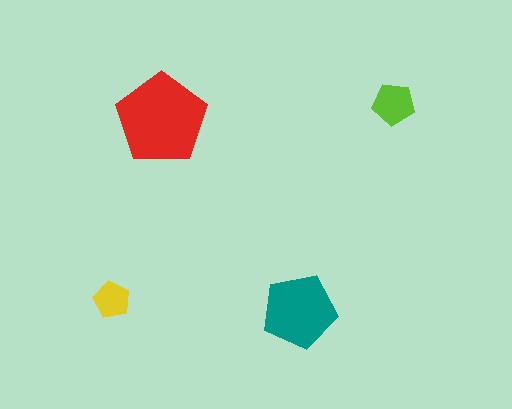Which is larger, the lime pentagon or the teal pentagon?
The teal one.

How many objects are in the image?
There are 4 objects in the image.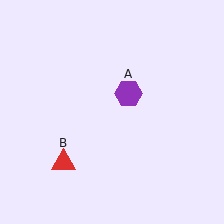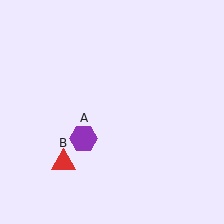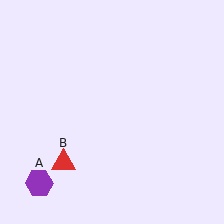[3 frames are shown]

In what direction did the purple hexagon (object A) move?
The purple hexagon (object A) moved down and to the left.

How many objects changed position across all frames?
1 object changed position: purple hexagon (object A).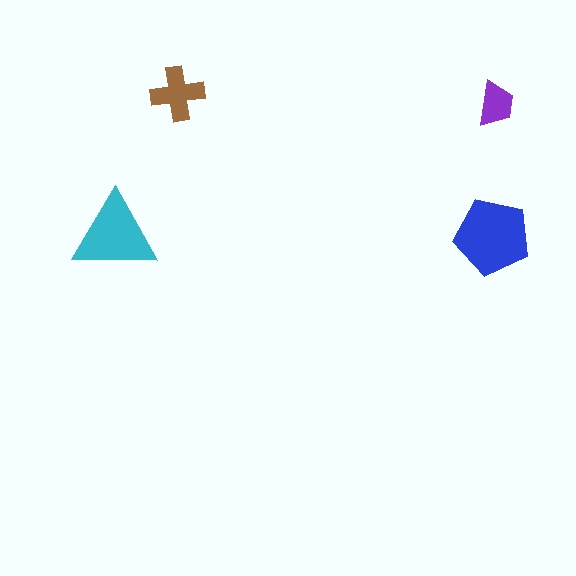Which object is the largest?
The blue pentagon.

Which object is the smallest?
The purple trapezoid.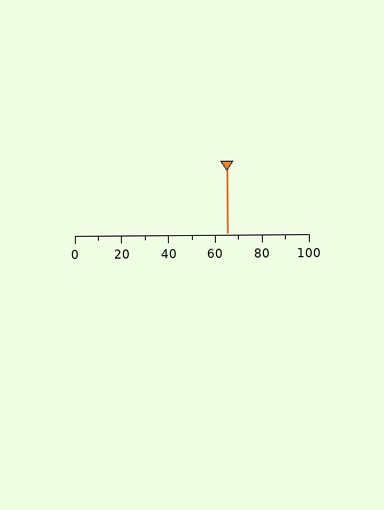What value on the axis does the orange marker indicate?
The marker indicates approximately 65.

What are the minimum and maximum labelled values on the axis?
The axis runs from 0 to 100.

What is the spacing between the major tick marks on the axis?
The major ticks are spaced 20 apart.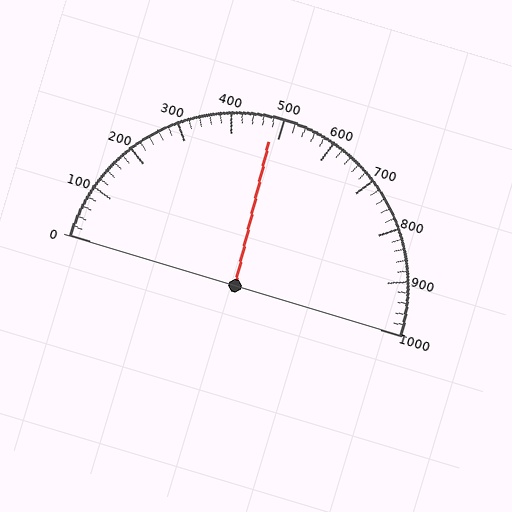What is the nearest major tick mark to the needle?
The nearest major tick mark is 500.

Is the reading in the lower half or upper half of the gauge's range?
The reading is in the lower half of the range (0 to 1000).